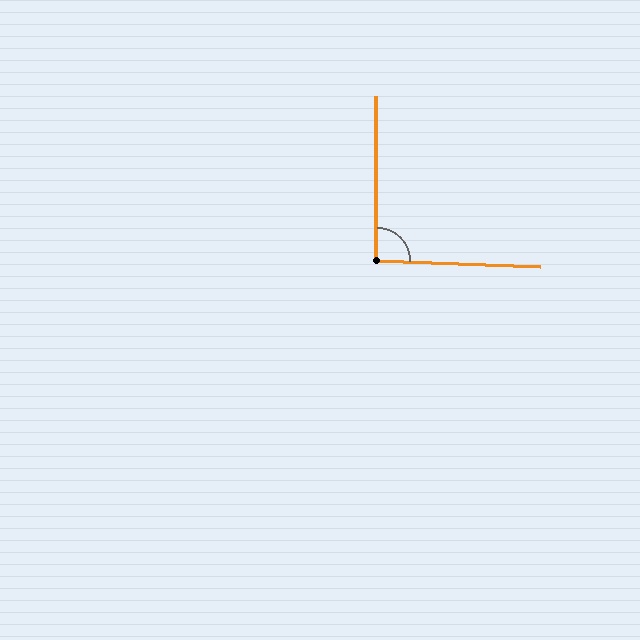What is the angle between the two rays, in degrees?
Approximately 92 degrees.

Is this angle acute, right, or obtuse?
It is approximately a right angle.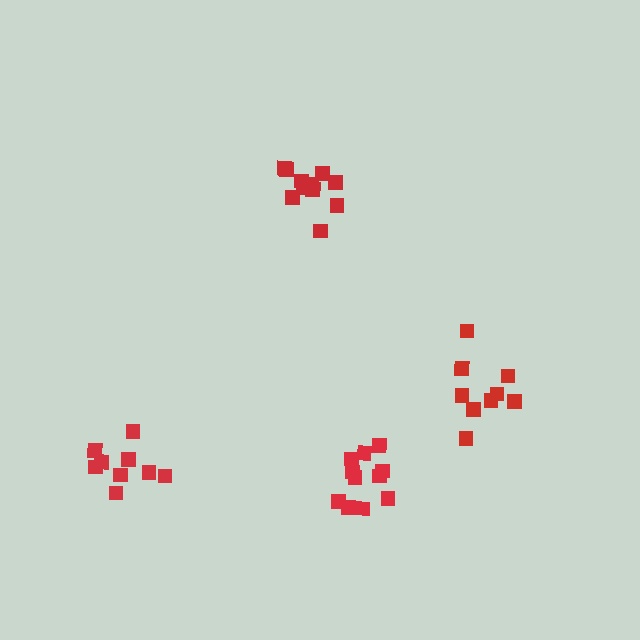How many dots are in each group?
Group 1: 11 dots, Group 2: 11 dots, Group 3: 9 dots, Group 4: 9 dots (40 total).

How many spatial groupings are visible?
There are 4 spatial groupings.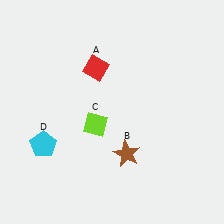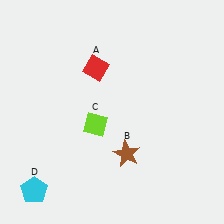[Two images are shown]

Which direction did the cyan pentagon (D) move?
The cyan pentagon (D) moved down.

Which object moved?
The cyan pentagon (D) moved down.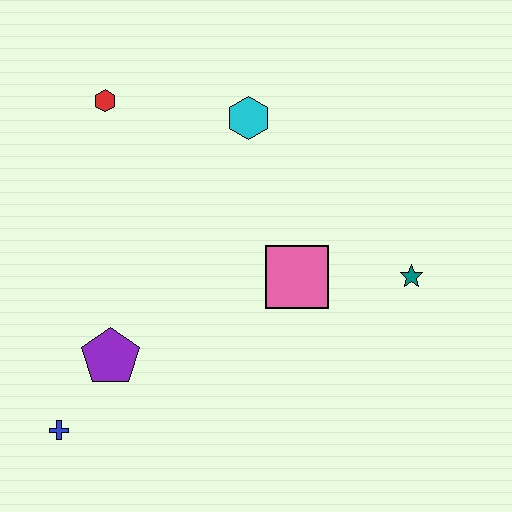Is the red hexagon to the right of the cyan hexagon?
No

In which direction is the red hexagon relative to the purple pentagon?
The red hexagon is above the purple pentagon.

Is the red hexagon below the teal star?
No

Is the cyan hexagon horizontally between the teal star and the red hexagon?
Yes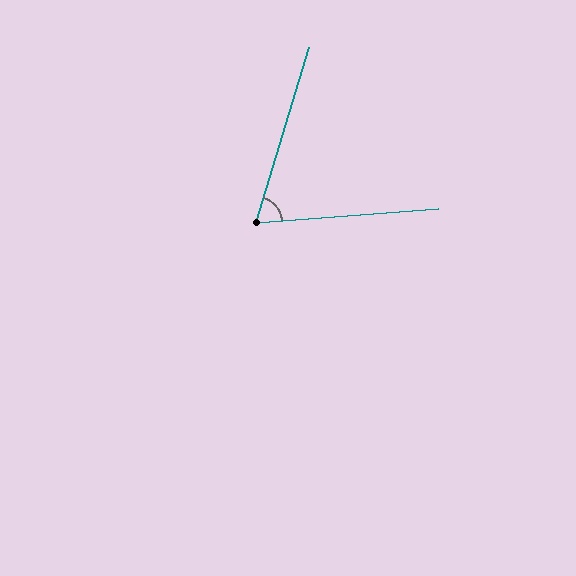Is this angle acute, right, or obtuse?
It is acute.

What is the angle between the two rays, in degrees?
Approximately 69 degrees.